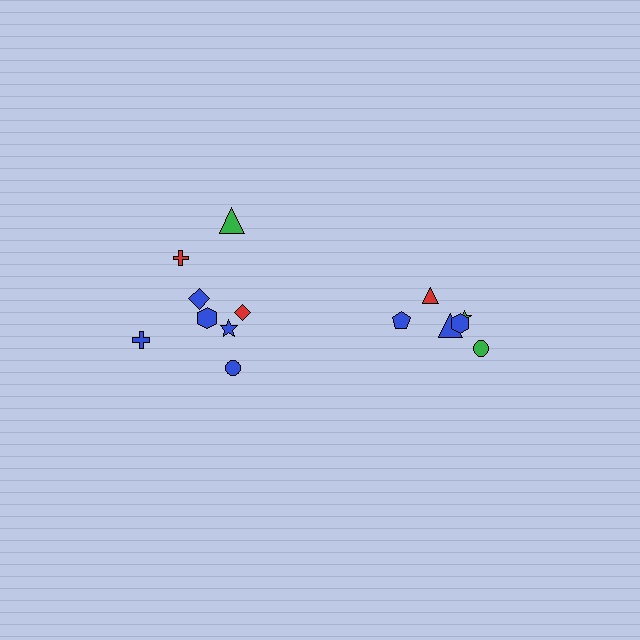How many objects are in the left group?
There are 8 objects.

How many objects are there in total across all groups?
There are 14 objects.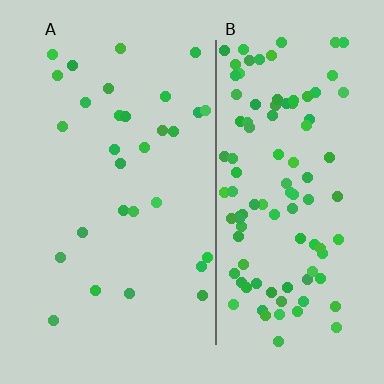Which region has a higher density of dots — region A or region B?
B (the right).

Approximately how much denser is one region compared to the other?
Approximately 3.6× — region B over region A.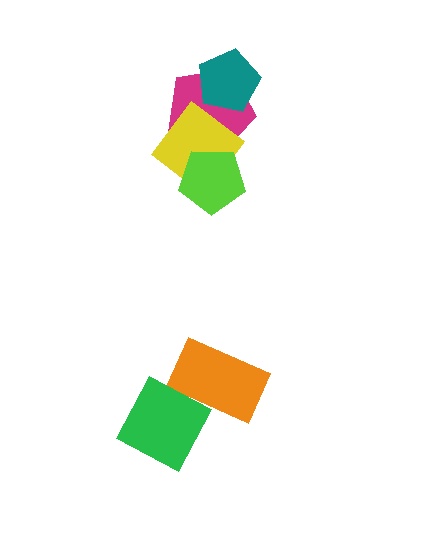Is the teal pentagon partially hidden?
No, no other shape covers it.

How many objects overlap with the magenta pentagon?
3 objects overlap with the magenta pentagon.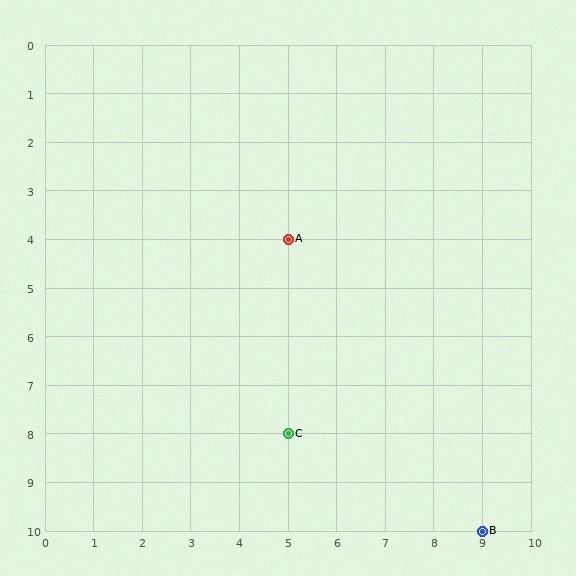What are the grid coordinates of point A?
Point A is at grid coordinates (5, 4).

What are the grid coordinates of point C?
Point C is at grid coordinates (5, 8).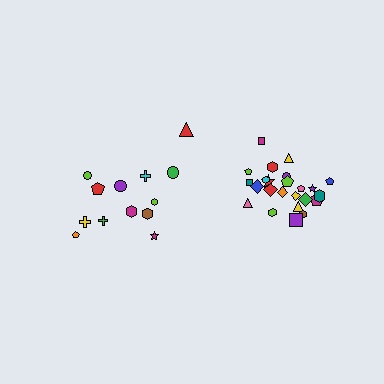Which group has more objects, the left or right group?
The right group.